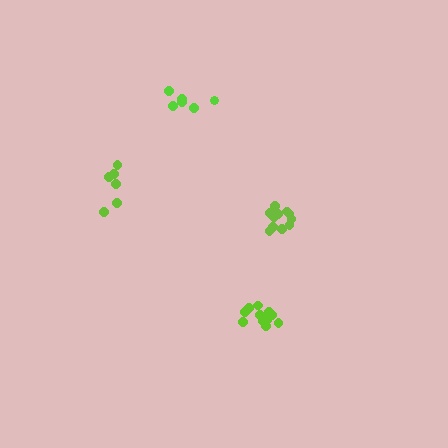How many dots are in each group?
Group 1: 12 dots, Group 2: 6 dots, Group 3: 12 dots, Group 4: 6 dots (36 total).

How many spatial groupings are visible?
There are 4 spatial groupings.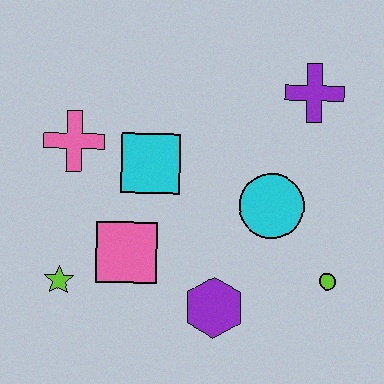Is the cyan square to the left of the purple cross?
Yes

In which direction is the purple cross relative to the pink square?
The purple cross is to the right of the pink square.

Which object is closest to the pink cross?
The cyan square is closest to the pink cross.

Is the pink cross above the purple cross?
No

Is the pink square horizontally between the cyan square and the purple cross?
No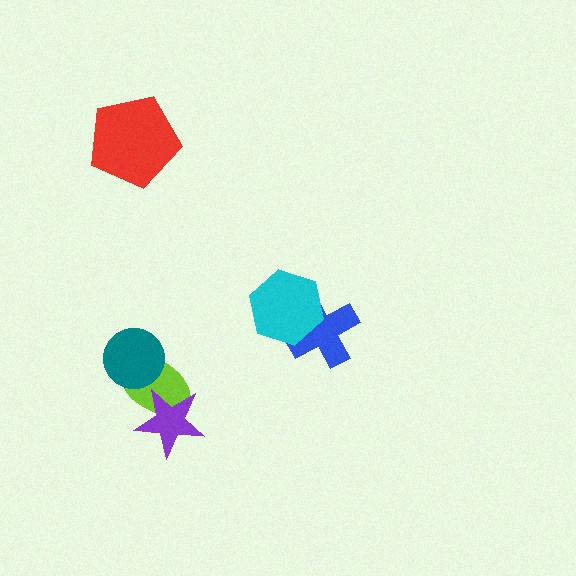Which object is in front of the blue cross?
The cyan hexagon is in front of the blue cross.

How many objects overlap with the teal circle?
1 object overlaps with the teal circle.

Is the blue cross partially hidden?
Yes, it is partially covered by another shape.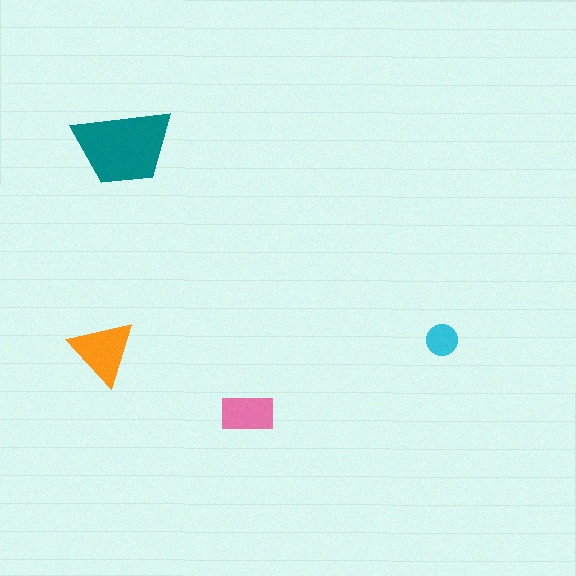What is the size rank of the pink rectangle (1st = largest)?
3rd.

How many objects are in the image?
There are 4 objects in the image.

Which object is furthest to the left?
The orange triangle is leftmost.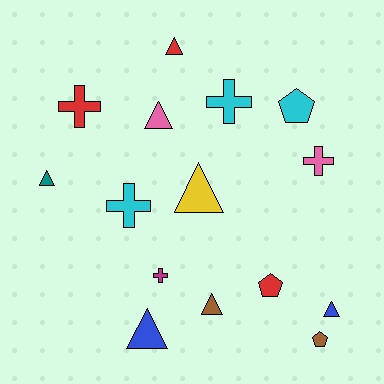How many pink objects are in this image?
There are 2 pink objects.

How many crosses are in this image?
There are 5 crosses.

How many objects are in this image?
There are 15 objects.